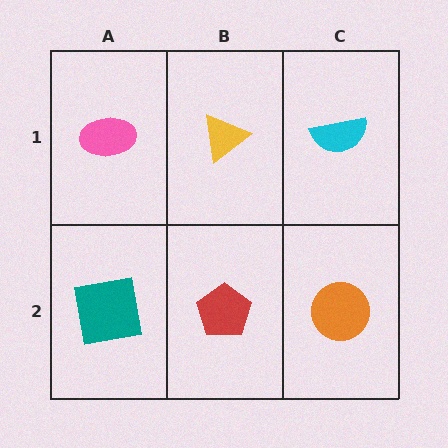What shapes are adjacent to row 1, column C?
An orange circle (row 2, column C), a yellow triangle (row 1, column B).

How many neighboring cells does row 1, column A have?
2.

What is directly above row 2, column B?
A yellow triangle.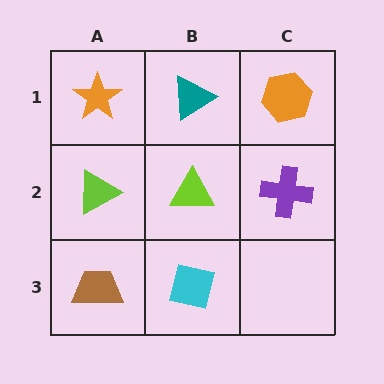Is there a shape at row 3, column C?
No, that cell is empty.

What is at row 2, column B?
A lime triangle.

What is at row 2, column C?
A purple cross.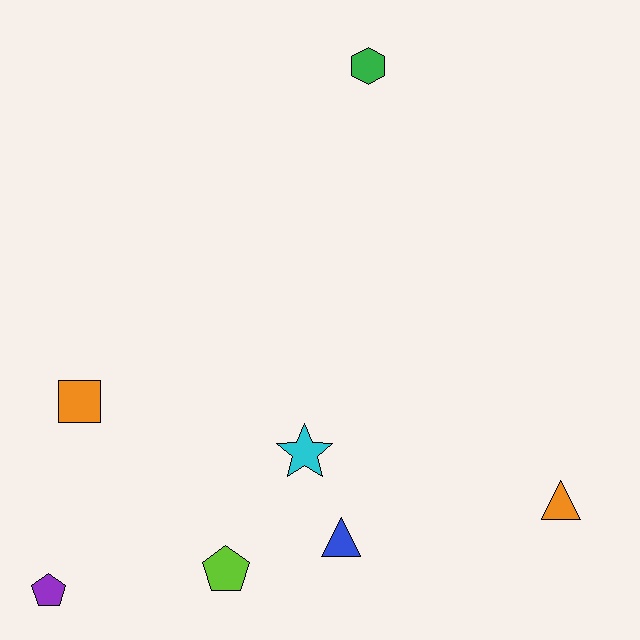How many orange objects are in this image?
There are 2 orange objects.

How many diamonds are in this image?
There are no diamonds.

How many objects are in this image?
There are 7 objects.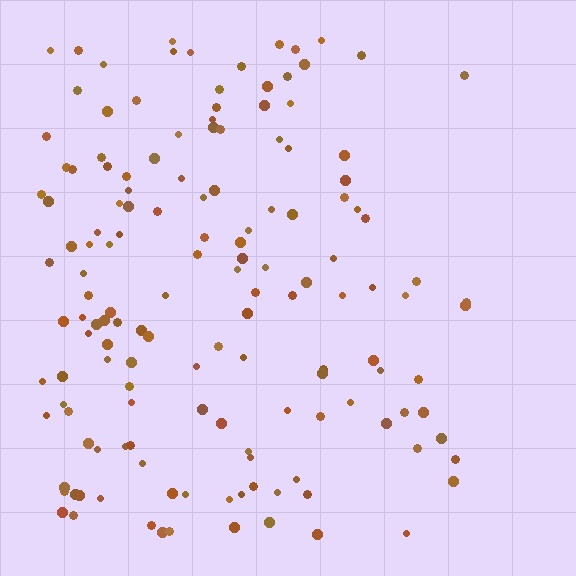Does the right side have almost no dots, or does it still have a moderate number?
Still a moderate number, just noticeably fewer than the left.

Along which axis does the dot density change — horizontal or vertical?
Horizontal.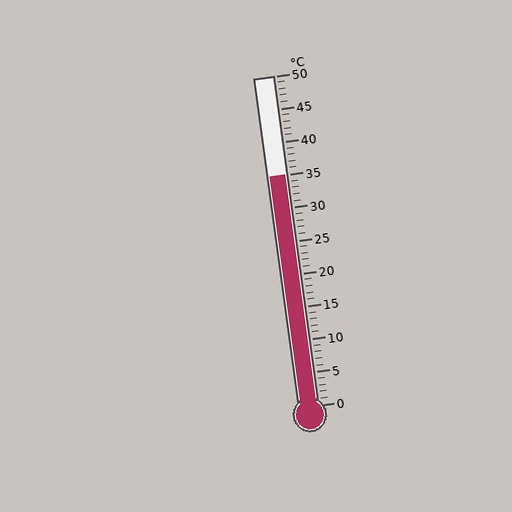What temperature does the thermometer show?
The thermometer shows approximately 35°C.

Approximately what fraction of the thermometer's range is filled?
The thermometer is filled to approximately 70% of its range.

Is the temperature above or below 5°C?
The temperature is above 5°C.